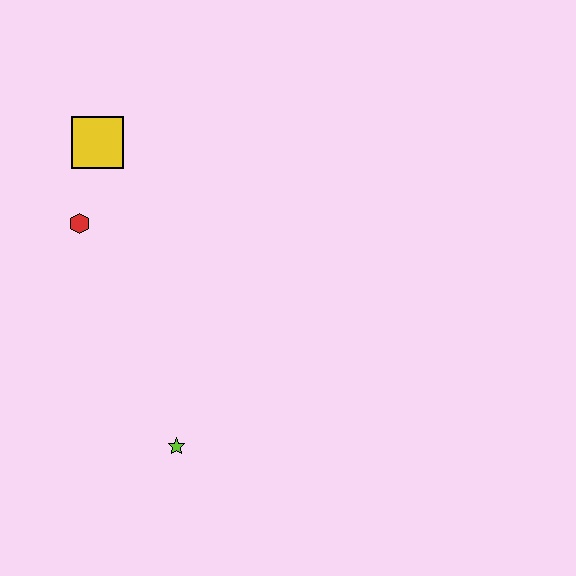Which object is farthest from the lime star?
The yellow square is farthest from the lime star.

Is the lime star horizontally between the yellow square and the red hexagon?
No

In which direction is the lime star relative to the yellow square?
The lime star is below the yellow square.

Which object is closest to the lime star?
The red hexagon is closest to the lime star.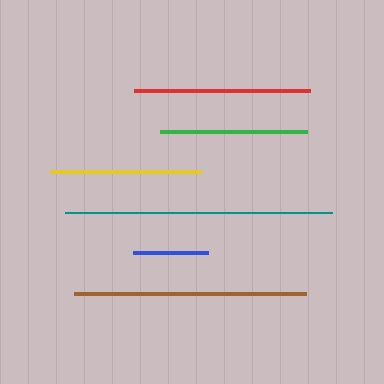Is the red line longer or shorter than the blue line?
The red line is longer than the blue line.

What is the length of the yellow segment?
The yellow segment is approximately 151 pixels long.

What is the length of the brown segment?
The brown segment is approximately 232 pixels long.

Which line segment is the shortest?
The blue line is the shortest at approximately 74 pixels.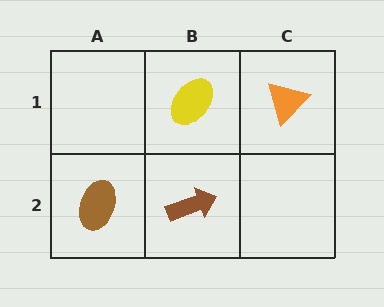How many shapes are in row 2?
2 shapes.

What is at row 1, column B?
A yellow ellipse.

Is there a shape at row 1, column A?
No, that cell is empty.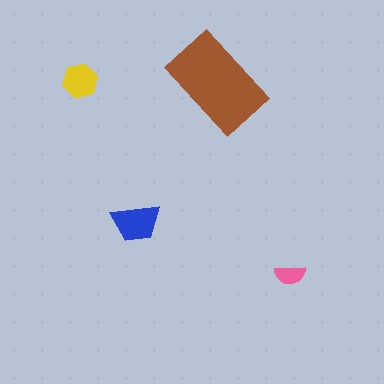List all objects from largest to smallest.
The brown rectangle, the blue trapezoid, the yellow hexagon, the pink semicircle.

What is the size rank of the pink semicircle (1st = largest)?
4th.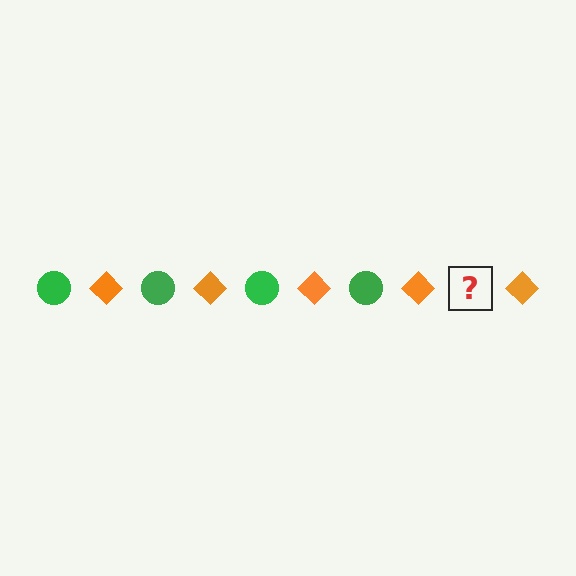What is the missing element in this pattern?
The missing element is a green circle.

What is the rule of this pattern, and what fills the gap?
The rule is that the pattern alternates between green circle and orange diamond. The gap should be filled with a green circle.